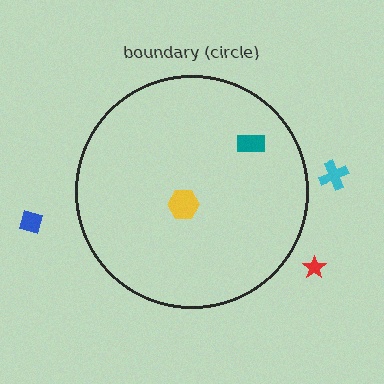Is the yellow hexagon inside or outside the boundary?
Inside.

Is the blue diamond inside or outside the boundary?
Outside.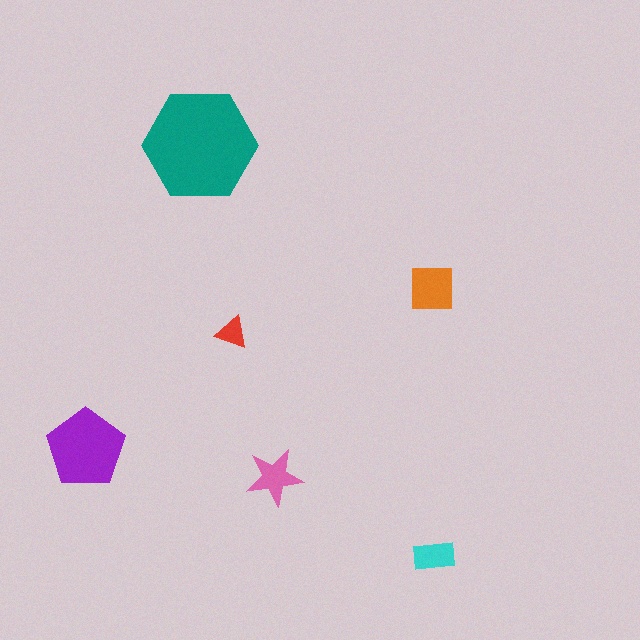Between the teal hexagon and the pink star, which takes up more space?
The teal hexagon.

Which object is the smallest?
The red triangle.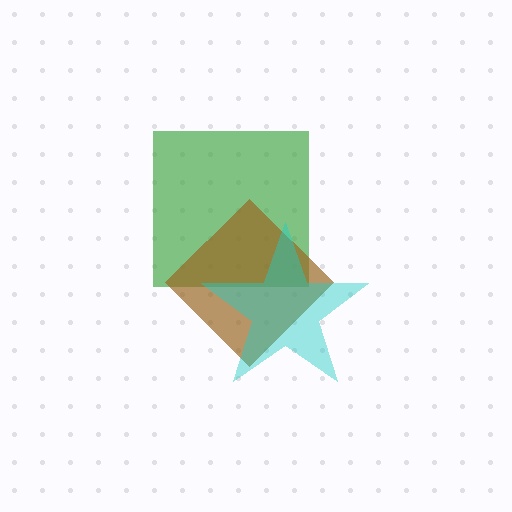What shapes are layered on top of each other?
The layered shapes are: a green square, a brown diamond, a cyan star.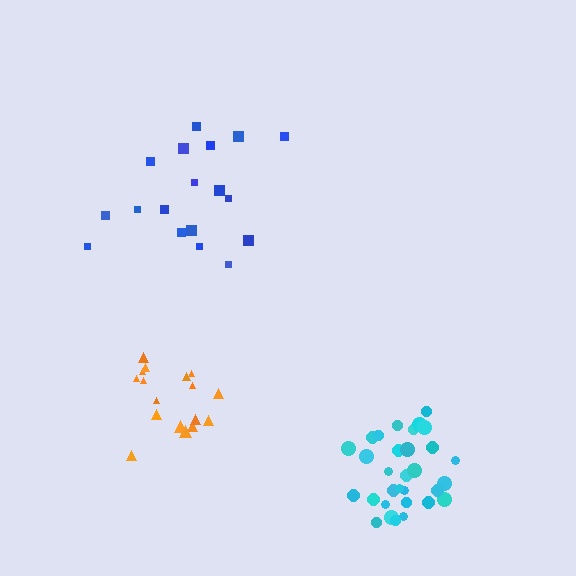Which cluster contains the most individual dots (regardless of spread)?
Cyan (33).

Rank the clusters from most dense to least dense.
cyan, orange, blue.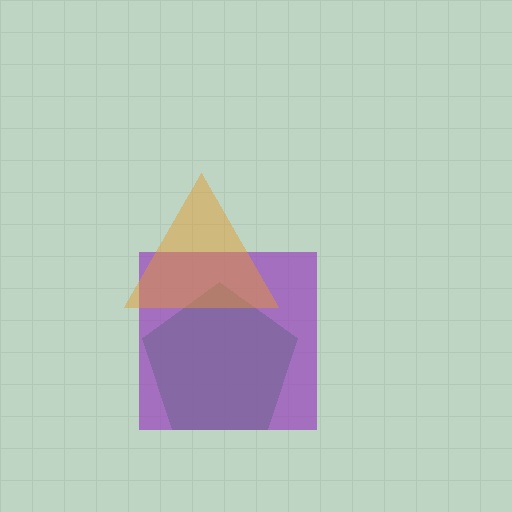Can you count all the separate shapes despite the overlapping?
Yes, there are 3 separate shapes.